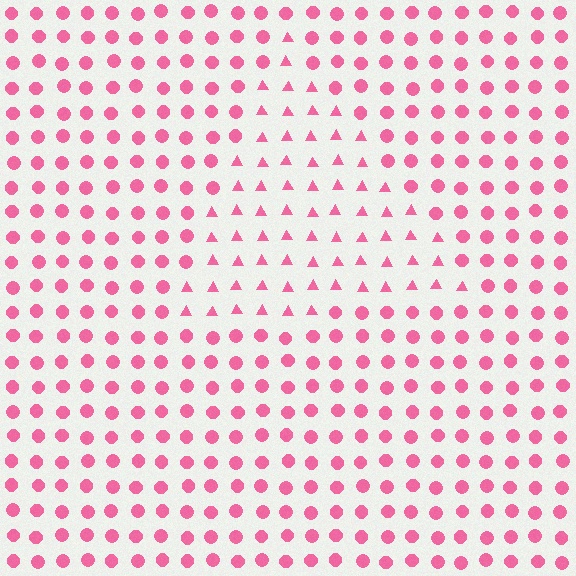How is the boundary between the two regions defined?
The boundary is defined by a change in element shape: triangles inside vs. circles outside. All elements share the same color and spacing.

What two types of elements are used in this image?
The image uses triangles inside the triangle region and circles outside it.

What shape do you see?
I see a triangle.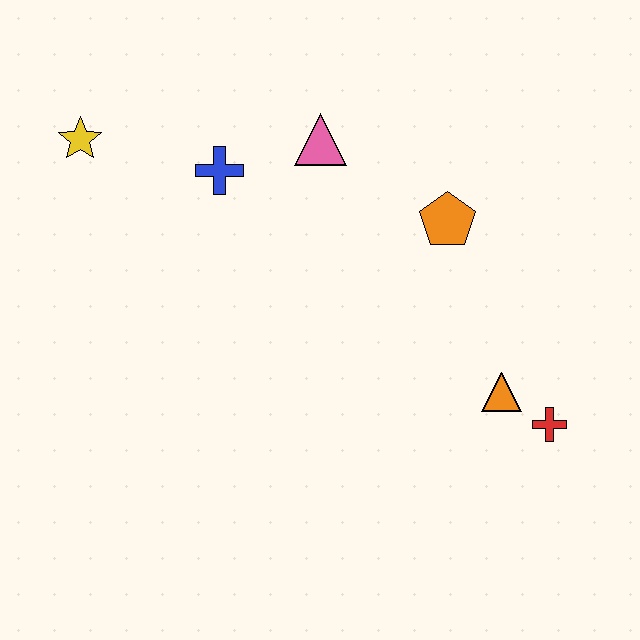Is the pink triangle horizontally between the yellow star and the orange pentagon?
Yes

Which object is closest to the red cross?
The orange triangle is closest to the red cross.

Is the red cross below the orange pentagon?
Yes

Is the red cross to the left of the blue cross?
No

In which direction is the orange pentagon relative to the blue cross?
The orange pentagon is to the right of the blue cross.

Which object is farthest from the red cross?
The yellow star is farthest from the red cross.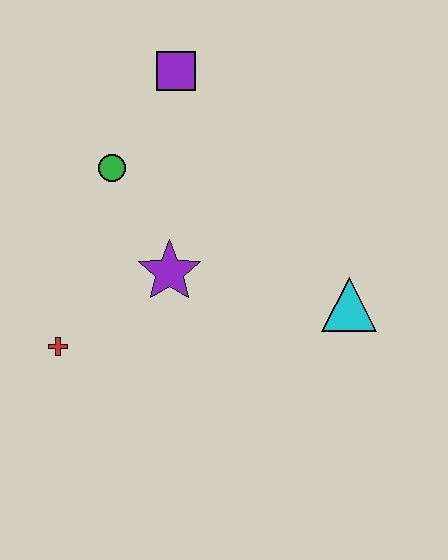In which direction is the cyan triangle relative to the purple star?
The cyan triangle is to the right of the purple star.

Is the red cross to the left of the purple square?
Yes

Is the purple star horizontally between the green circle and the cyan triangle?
Yes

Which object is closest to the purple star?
The green circle is closest to the purple star.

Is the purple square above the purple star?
Yes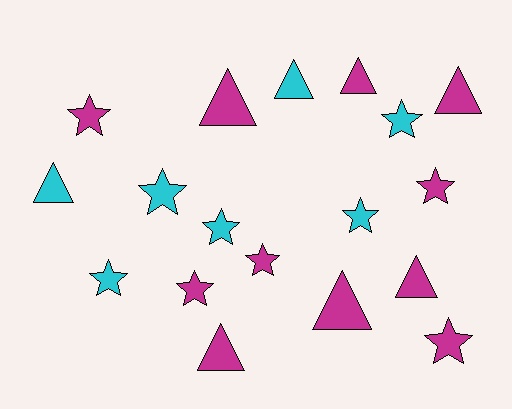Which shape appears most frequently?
Star, with 10 objects.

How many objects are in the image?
There are 18 objects.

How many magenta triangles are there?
There are 6 magenta triangles.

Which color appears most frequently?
Magenta, with 11 objects.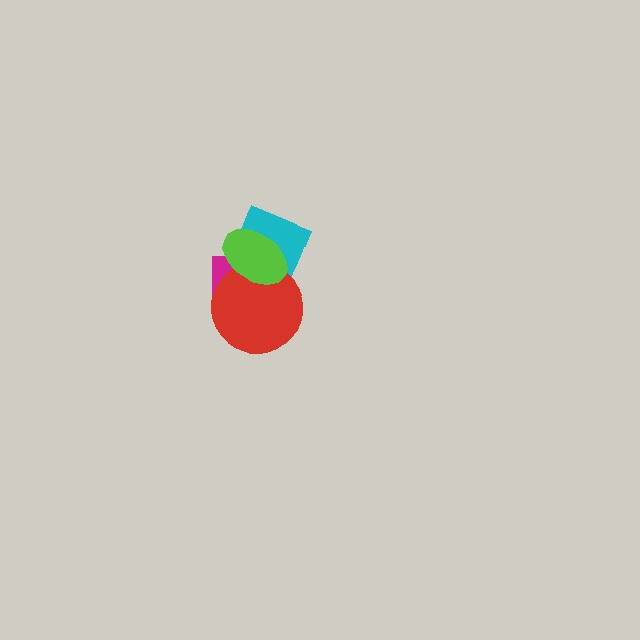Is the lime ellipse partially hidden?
No, no other shape covers it.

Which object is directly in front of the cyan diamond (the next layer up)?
The magenta rectangle is directly in front of the cyan diamond.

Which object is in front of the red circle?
The lime ellipse is in front of the red circle.